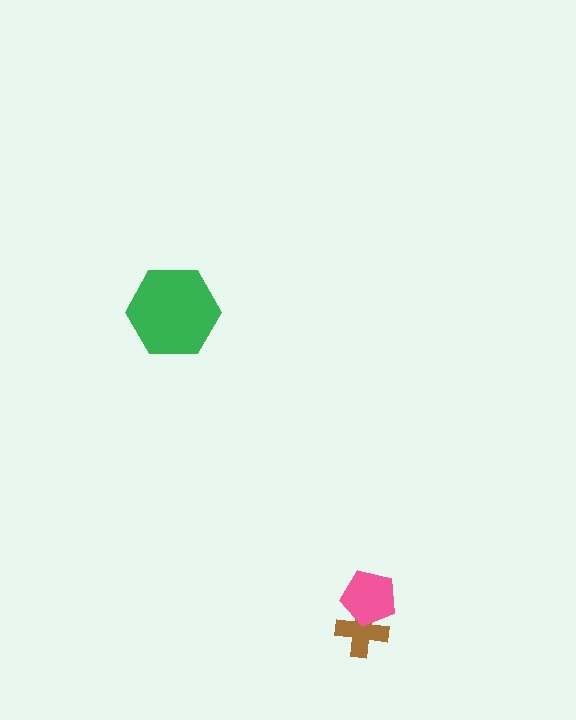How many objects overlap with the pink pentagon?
1 object overlaps with the pink pentagon.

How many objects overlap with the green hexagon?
0 objects overlap with the green hexagon.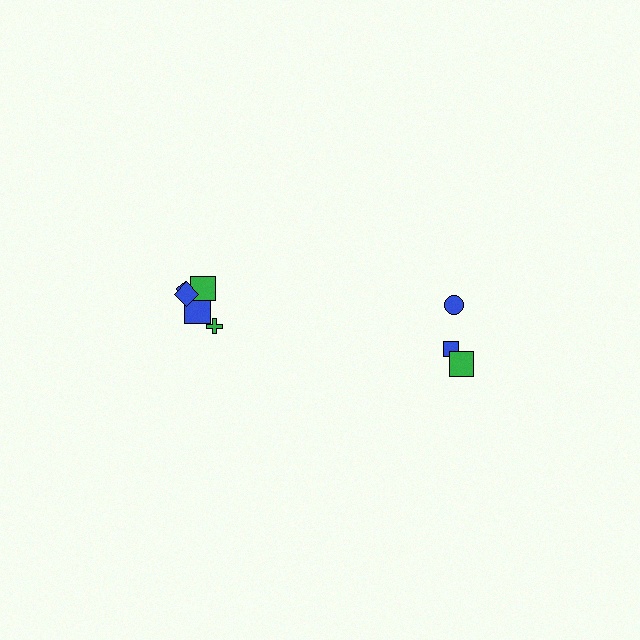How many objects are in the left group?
There are 5 objects.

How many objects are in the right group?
There are 3 objects.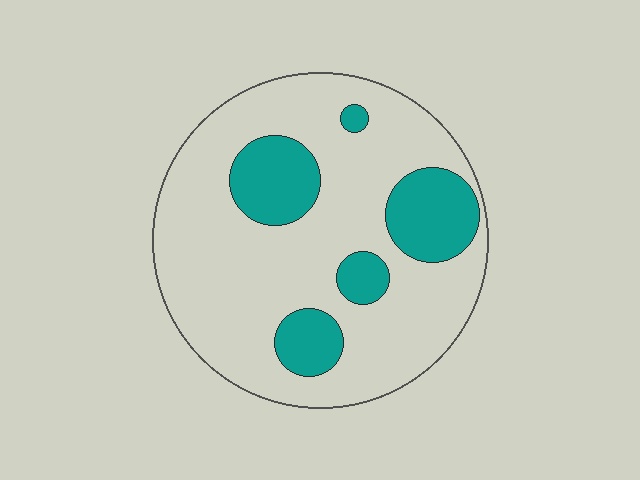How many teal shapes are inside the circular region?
5.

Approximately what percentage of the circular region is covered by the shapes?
Approximately 25%.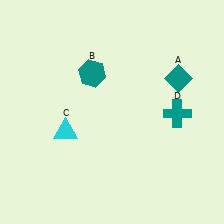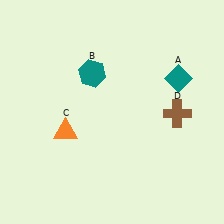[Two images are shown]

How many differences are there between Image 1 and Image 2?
There are 2 differences between the two images.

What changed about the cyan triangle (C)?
In Image 1, C is cyan. In Image 2, it changed to orange.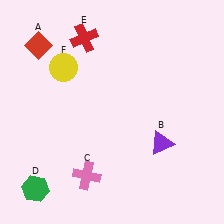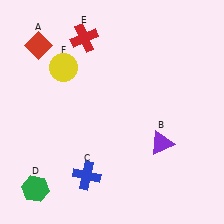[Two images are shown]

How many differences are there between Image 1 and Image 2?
There is 1 difference between the two images.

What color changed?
The cross (C) changed from pink in Image 1 to blue in Image 2.